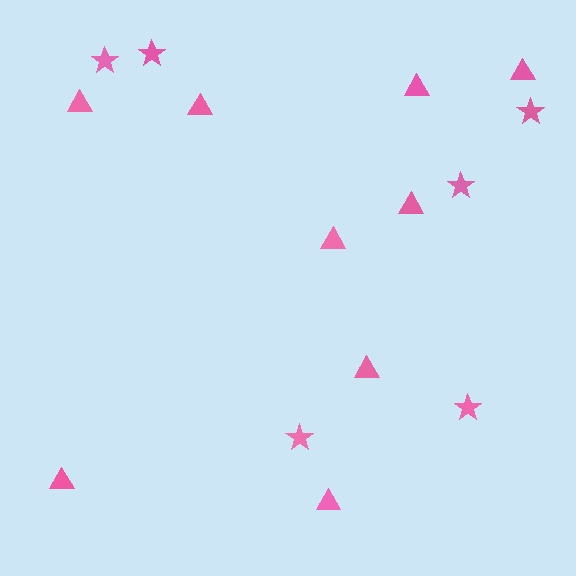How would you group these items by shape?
There are 2 groups: one group of stars (6) and one group of triangles (9).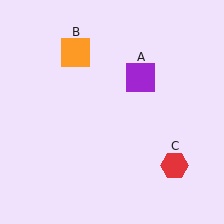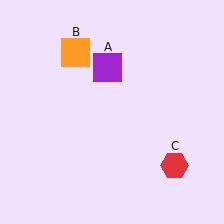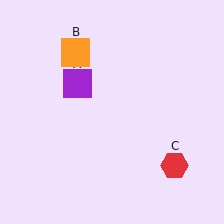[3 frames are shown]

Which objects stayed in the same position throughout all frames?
Orange square (object B) and red hexagon (object C) remained stationary.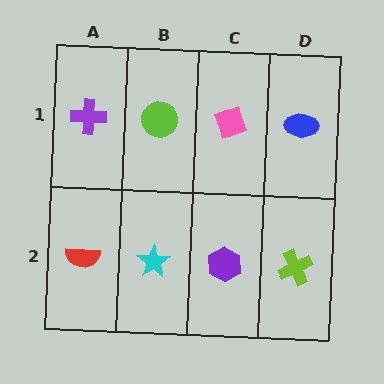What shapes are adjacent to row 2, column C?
A pink diamond (row 1, column C), a cyan star (row 2, column B), a lime cross (row 2, column D).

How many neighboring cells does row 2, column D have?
2.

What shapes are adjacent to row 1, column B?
A cyan star (row 2, column B), a purple cross (row 1, column A), a pink diamond (row 1, column C).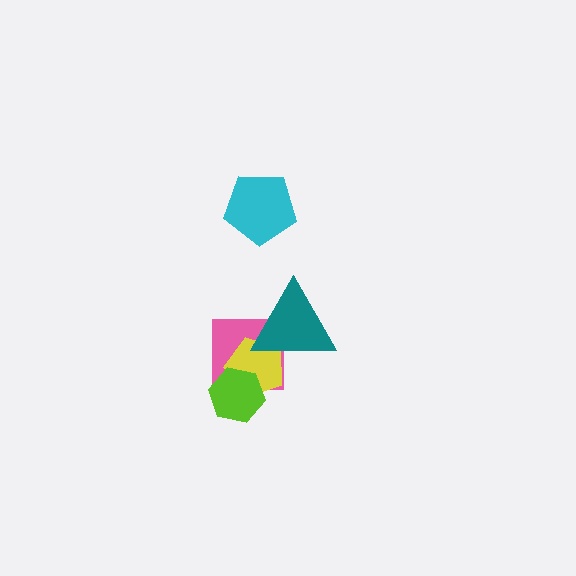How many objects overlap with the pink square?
3 objects overlap with the pink square.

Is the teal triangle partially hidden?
No, no other shape covers it.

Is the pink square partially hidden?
Yes, it is partially covered by another shape.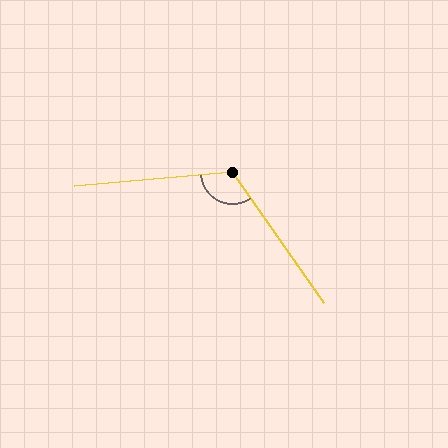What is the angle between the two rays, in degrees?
Approximately 120 degrees.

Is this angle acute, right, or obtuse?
It is obtuse.